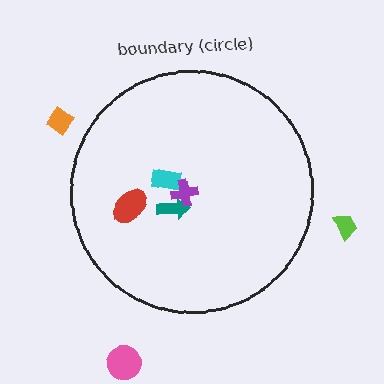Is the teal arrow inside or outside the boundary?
Inside.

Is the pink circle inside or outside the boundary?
Outside.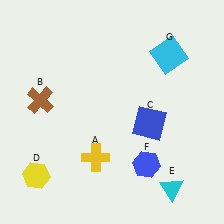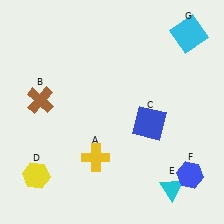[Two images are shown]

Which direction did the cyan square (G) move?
The cyan square (G) moved up.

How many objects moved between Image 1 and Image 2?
2 objects moved between the two images.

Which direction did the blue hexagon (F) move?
The blue hexagon (F) moved right.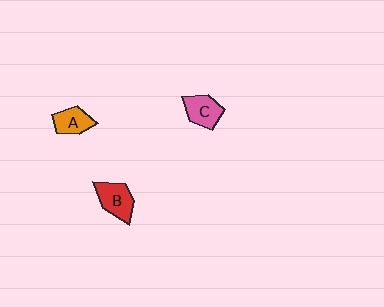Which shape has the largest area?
Shape B (red).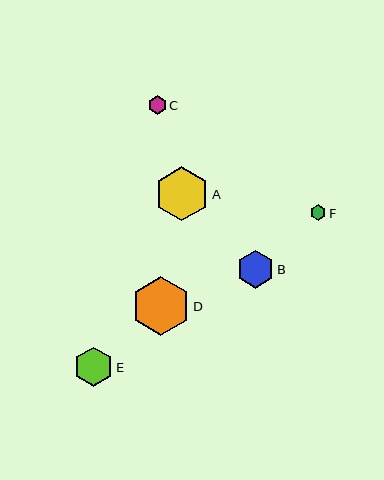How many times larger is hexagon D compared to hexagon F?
Hexagon D is approximately 3.8 times the size of hexagon F.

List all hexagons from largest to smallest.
From largest to smallest: D, A, E, B, C, F.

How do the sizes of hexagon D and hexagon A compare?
Hexagon D and hexagon A are approximately the same size.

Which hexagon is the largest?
Hexagon D is the largest with a size of approximately 59 pixels.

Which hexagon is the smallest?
Hexagon F is the smallest with a size of approximately 16 pixels.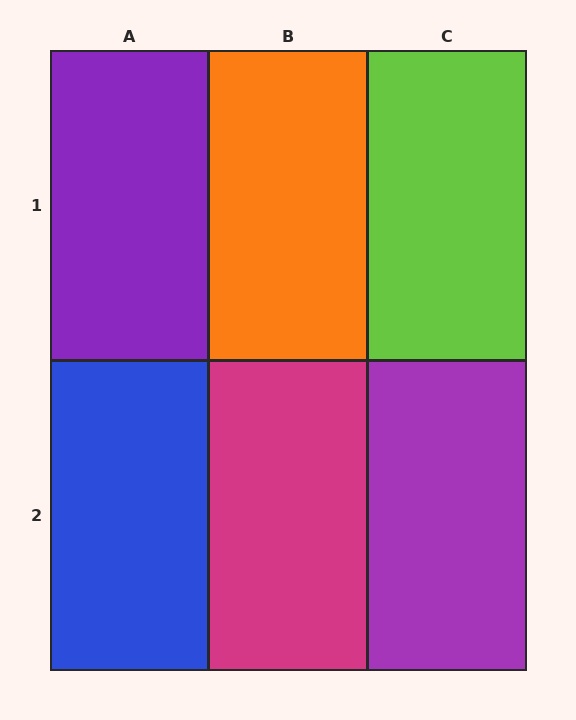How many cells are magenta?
1 cell is magenta.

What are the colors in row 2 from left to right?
Blue, magenta, purple.